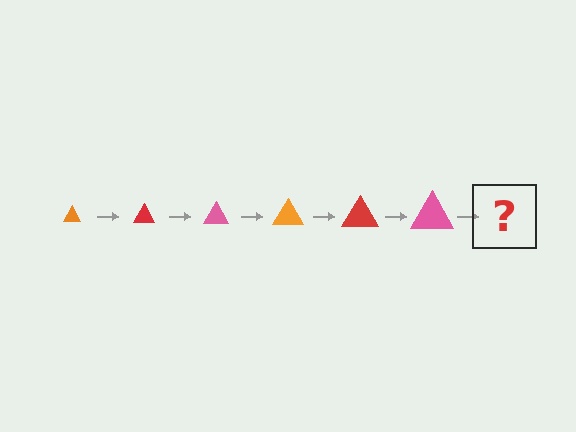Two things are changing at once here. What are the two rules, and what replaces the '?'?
The two rules are that the triangle grows larger each step and the color cycles through orange, red, and pink. The '?' should be an orange triangle, larger than the previous one.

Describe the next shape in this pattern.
It should be an orange triangle, larger than the previous one.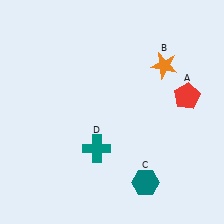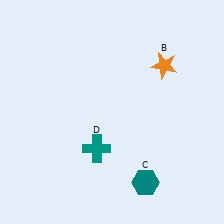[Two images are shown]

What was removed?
The red pentagon (A) was removed in Image 2.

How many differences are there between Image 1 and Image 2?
There is 1 difference between the two images.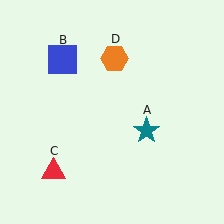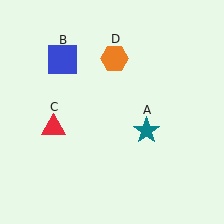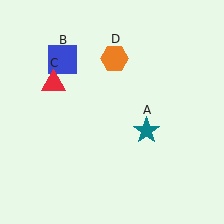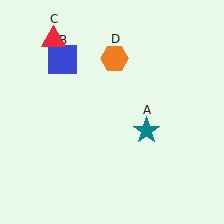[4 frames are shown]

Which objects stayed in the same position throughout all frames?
Teal star (object A) and blue square (object B) and orange hexagon (object D) remained stationary.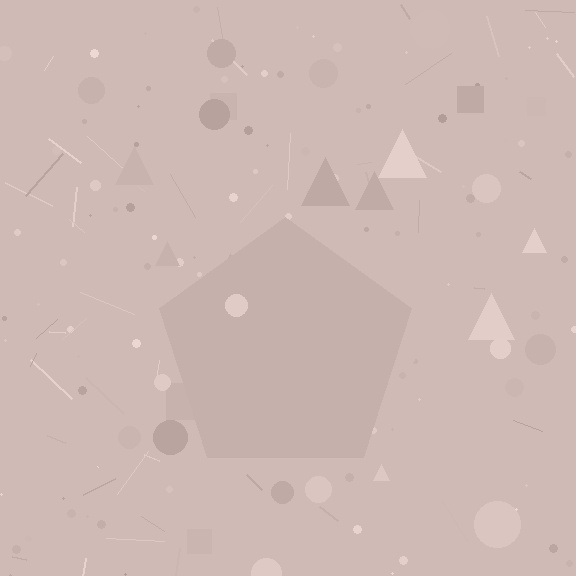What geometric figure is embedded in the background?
A pentagon is embedded in the background.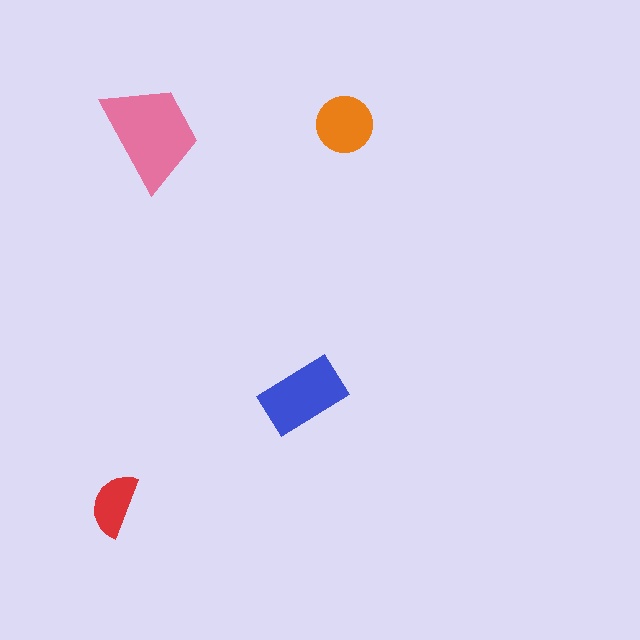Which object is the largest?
The pink trapezoid.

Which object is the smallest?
The red semicircle.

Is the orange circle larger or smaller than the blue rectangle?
Smaller.